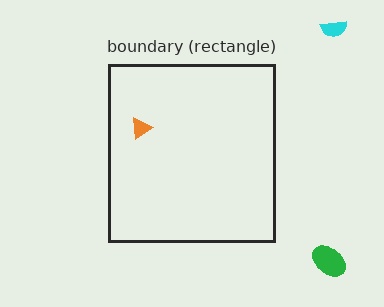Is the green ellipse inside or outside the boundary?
Outside.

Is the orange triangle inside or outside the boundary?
Inside.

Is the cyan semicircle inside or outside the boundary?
Outside.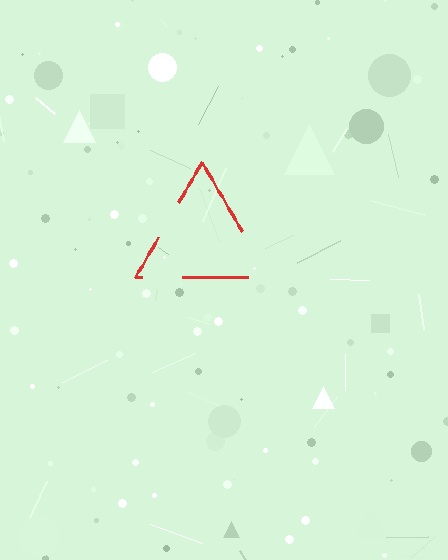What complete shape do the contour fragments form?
The contour fragments form a triangle.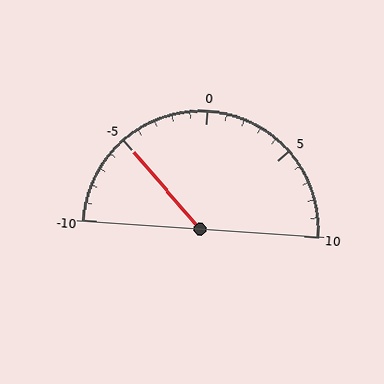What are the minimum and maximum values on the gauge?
The gauge ranges from -10 to 10.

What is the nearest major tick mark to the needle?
The nearest major tick mark is -5.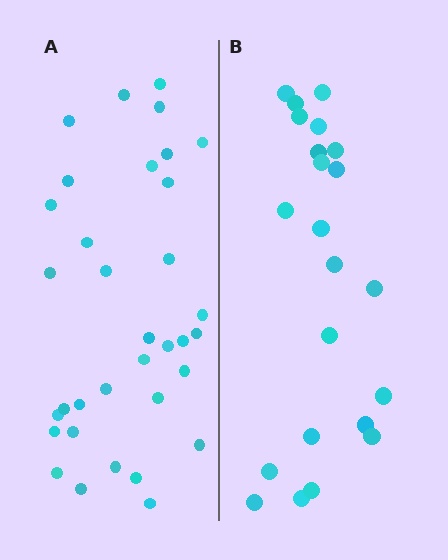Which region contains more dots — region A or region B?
Region A (the left region) has more dots.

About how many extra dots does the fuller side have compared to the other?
Region A has roughly 12 or so more dots than region B.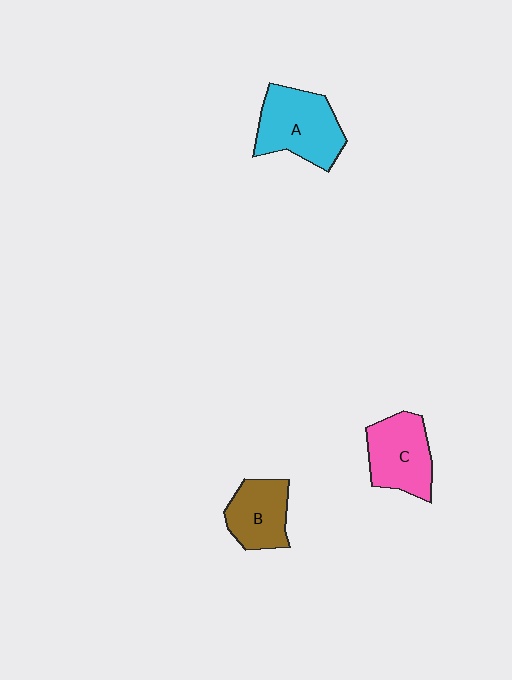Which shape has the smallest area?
Shape B (brown).